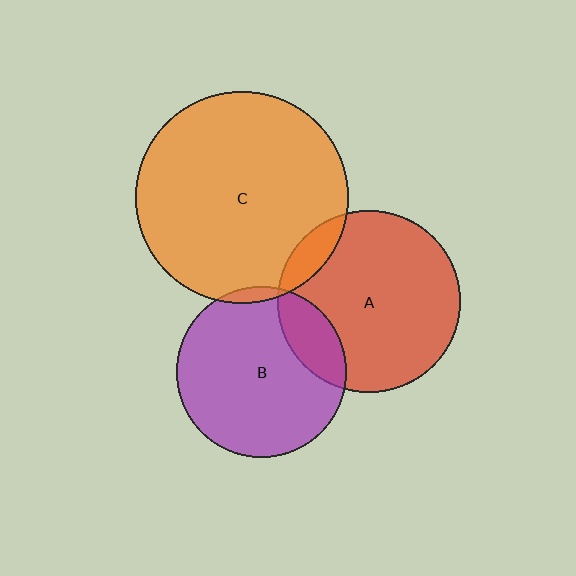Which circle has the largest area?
Circle C (orange).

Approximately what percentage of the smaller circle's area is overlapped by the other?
Approximately 5%.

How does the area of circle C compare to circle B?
Approximately 1.6 times.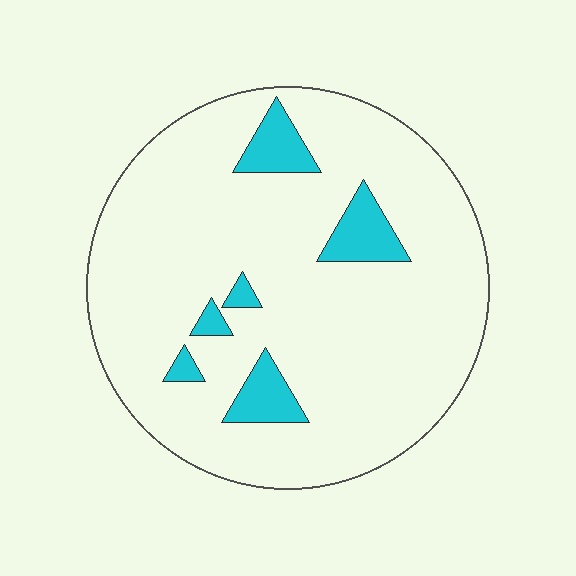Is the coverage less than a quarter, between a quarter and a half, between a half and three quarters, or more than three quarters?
Less than a quarter.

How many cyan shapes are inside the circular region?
6.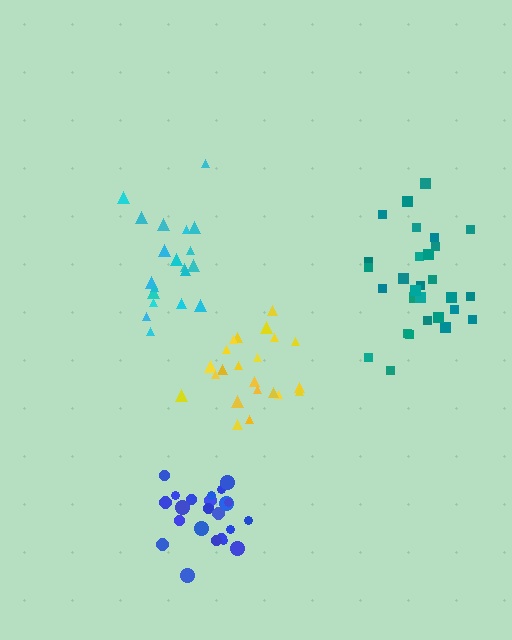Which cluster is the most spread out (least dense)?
Cyan.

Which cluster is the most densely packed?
Blue.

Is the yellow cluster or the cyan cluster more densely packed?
Yellow.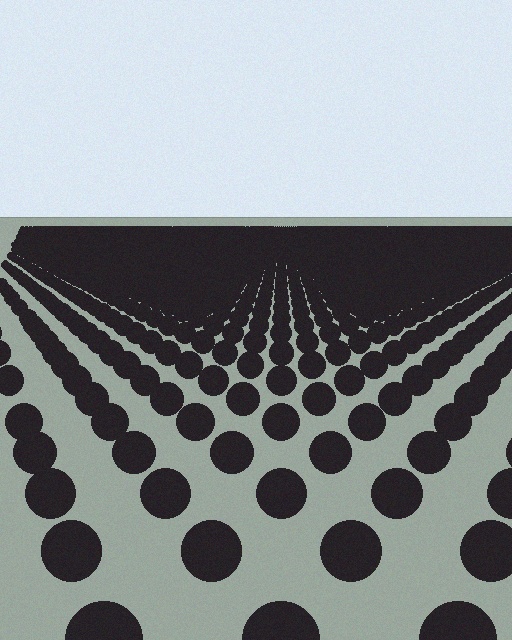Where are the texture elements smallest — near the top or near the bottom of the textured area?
Near the top.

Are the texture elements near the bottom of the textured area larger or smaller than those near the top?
Larger. Near the bottom, elements are closer to the viewer and appear at a bigger on-screen size.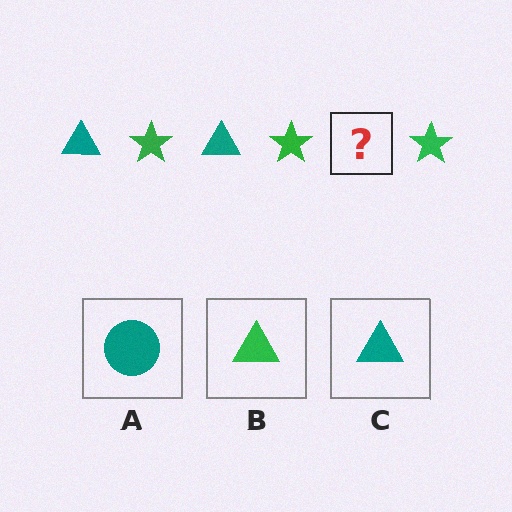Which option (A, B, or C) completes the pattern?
C.